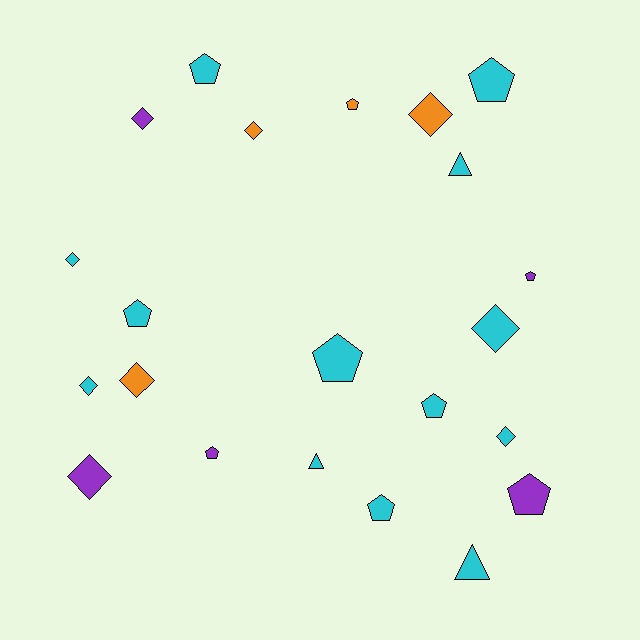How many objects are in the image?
There are 22 objects.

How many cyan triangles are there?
There are 3 cyan triangles.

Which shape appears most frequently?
Pentagon, with 10 objects.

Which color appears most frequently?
Cyan, with 13 objects.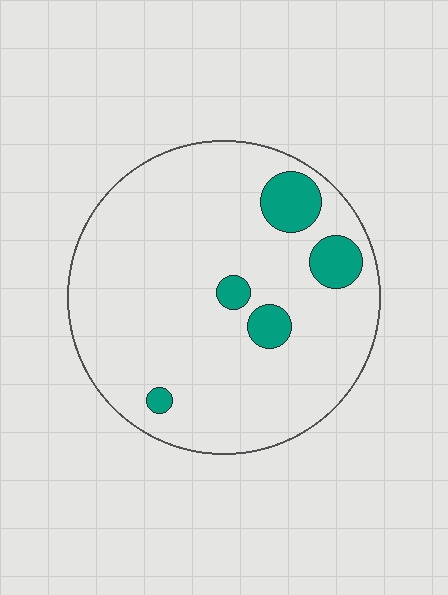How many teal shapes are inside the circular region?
5.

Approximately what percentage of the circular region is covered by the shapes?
Approximately 10%.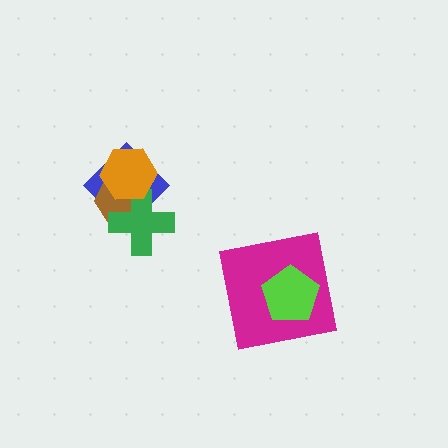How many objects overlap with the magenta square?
1 object overlaps with the magenta square.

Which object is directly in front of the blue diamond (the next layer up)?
The brown hexagon is directly in front of the blue diamond.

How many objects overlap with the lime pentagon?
1 object overlaps with the lime pentagon.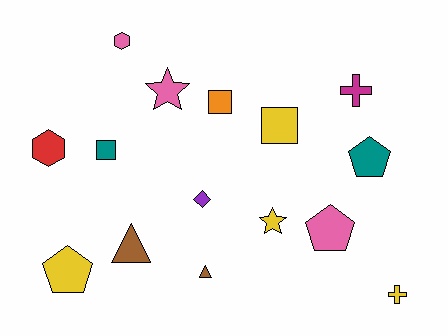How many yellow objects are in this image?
There are 4 yellow objects.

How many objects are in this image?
There are 15 objects.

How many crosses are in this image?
There are 2 crosses.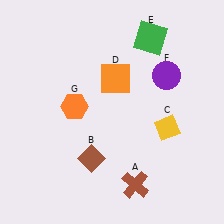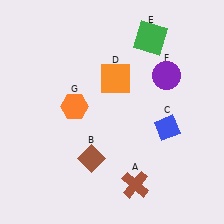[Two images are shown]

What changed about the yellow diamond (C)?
In Image 1, C is yellow. In Image 2, it changed to blue.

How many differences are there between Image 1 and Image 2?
There is 1 difference between the two images.